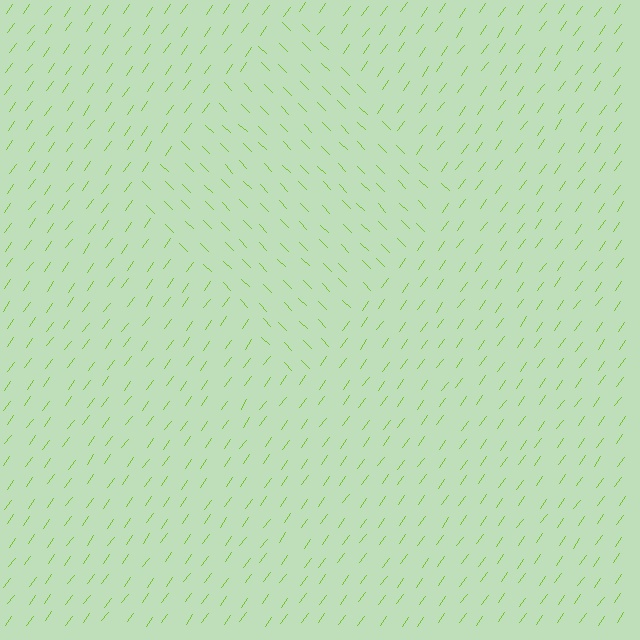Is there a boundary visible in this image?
Yes, there is a texture boundary formed by a change in line orientation.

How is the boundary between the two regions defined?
The boundary is defined purely by a change in line orientation (approximately 80 degrees difference). All lines are the same color and thickness.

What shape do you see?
I see a diamond.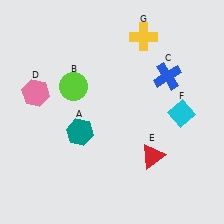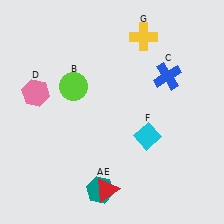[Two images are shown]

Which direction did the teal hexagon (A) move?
The teal hexagon (A) moved down.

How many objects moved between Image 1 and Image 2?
3 objects moved between the two images.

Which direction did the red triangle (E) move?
The red triangle (E) moved left.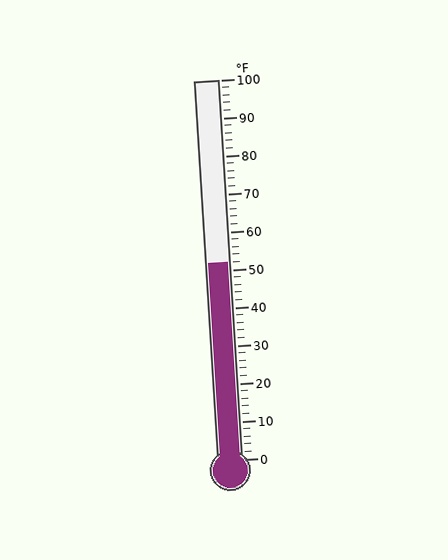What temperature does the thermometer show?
The thermometer shows approximately 52°F.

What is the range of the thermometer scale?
The thermometer scale ranges from 0°F to 100°F.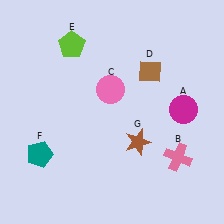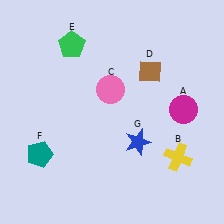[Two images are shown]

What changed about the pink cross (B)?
In Image 1, B is pink. In Image 2, it changed to yellow.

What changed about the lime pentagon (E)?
In Image 1, E is lime. In Image 2, it changed to green.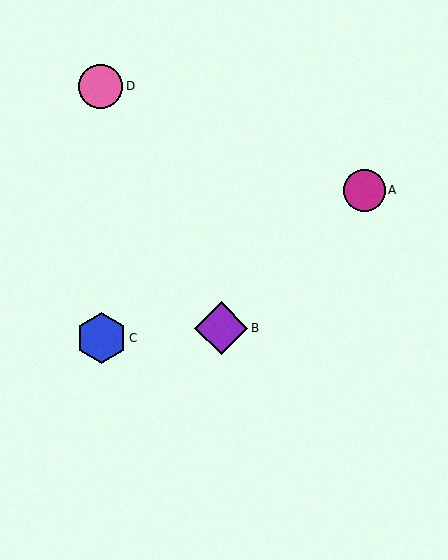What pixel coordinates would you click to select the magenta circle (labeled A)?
Click at (364, 190) to select the magenta circle A.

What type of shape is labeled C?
Shape C is a blue hexagon.